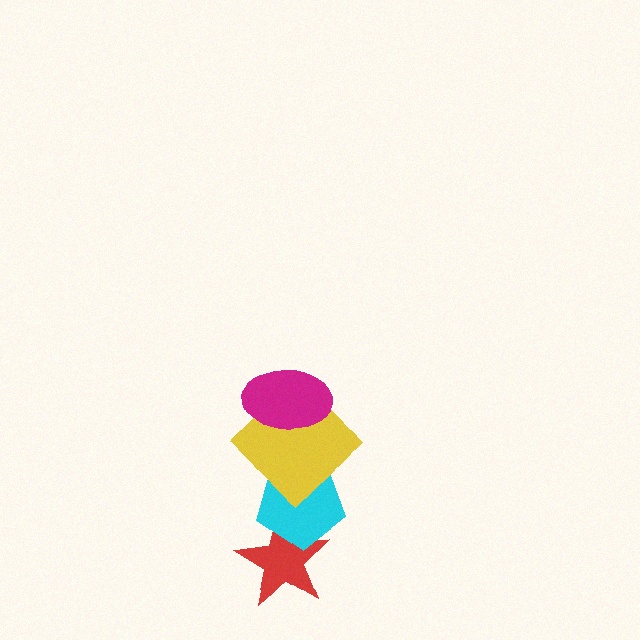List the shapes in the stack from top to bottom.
From top to bottom: the magenta ellipse, the yellow diamond, the cyan pentagon, the red star.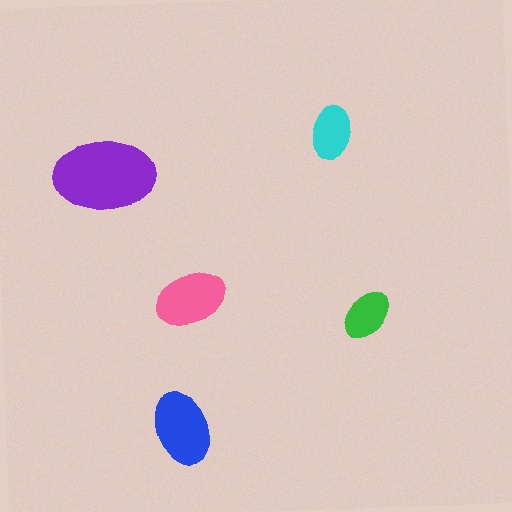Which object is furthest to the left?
The purple ellipse is leftmost.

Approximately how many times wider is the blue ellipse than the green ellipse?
About 1.5 times wider.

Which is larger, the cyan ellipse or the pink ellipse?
The pink one.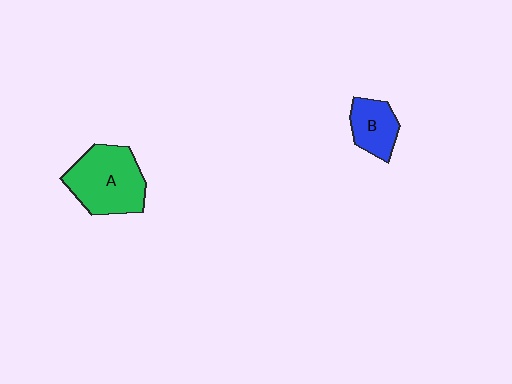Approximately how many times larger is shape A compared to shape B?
Approximately 1.9 times.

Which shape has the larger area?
Shape A (green).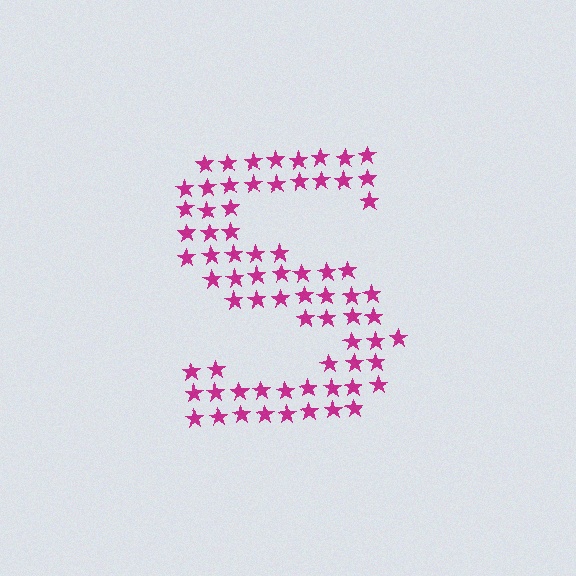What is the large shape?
The large shape is the letter S.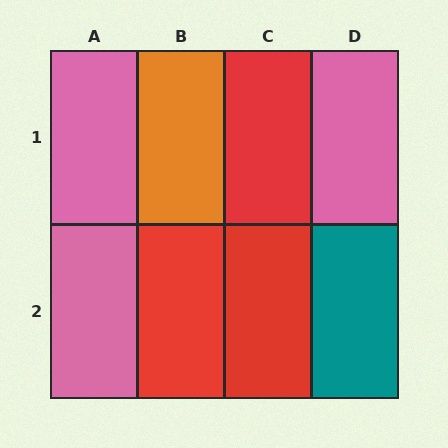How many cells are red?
3 cells are red.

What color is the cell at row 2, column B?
Red.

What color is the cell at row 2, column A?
Pink.